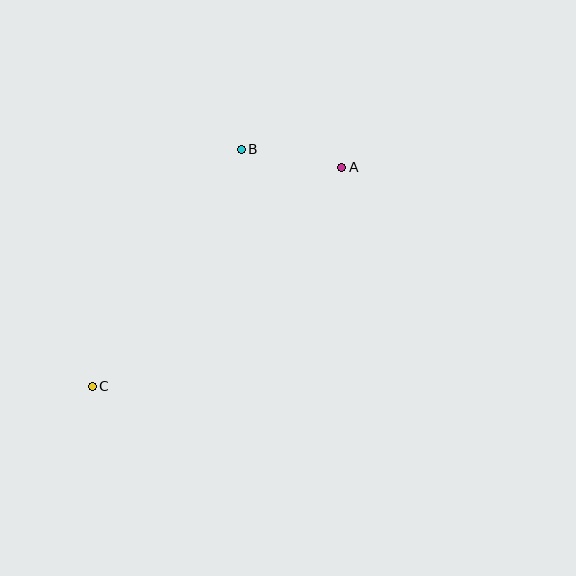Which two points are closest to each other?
Points A and B are closest to each other.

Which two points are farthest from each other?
Points A and C are farthest from each other.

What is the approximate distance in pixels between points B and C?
The distance between B and C is approximately 280 pixels.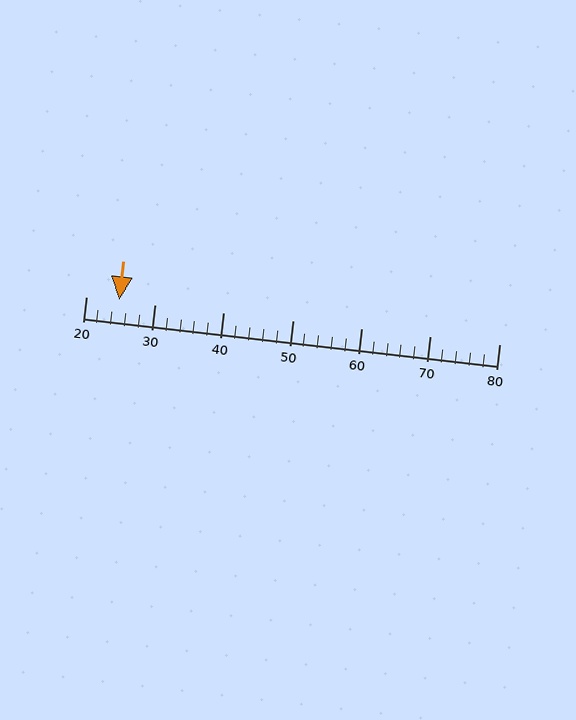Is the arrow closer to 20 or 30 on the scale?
The arrow is closer to 20.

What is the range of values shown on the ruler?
The ruler shows values from 20 to 80.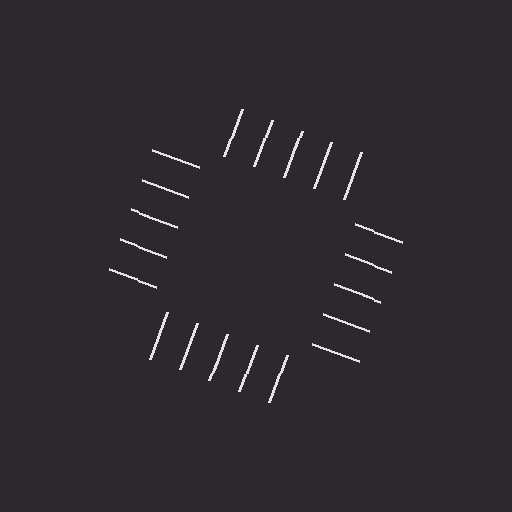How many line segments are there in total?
20 — 5 along each of the 4 edges.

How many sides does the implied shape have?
4 sides — the line-ends trace a square.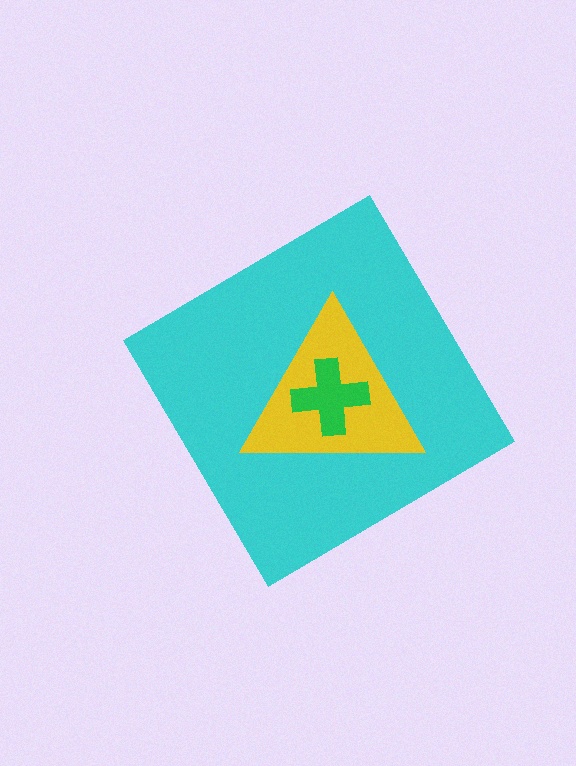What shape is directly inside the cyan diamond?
The yellow triangle.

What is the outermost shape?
The cyan diamond.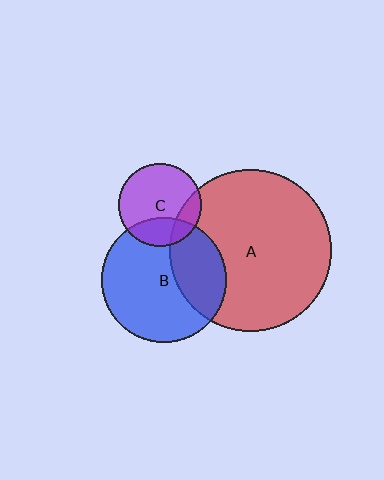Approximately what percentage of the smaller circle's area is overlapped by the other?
Approximately 25%.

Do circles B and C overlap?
Yes.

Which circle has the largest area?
Circle A (red).